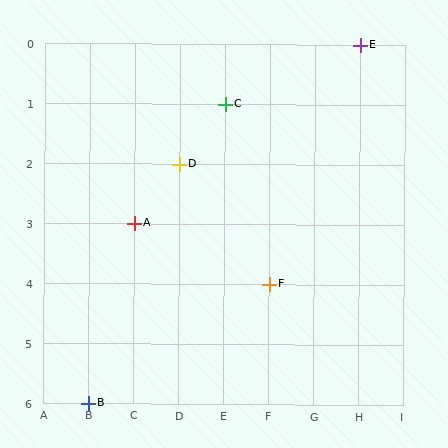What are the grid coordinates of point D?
Point D is at grid coordinates (D, 2).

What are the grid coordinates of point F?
Point F is at grid coordinates (F, 4).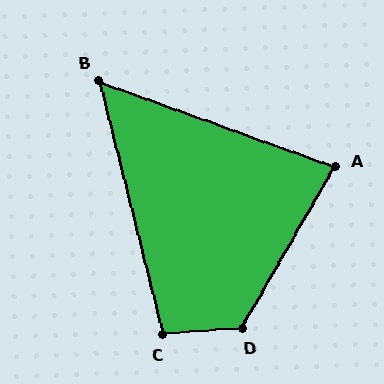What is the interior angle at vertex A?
Approximately 80 degrees (acute).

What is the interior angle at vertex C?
Approximately 100 degrees (obtuse).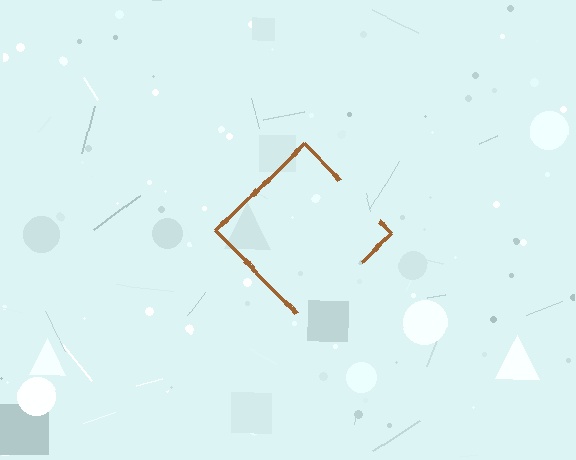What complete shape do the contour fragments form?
The contour fragments form a diamond.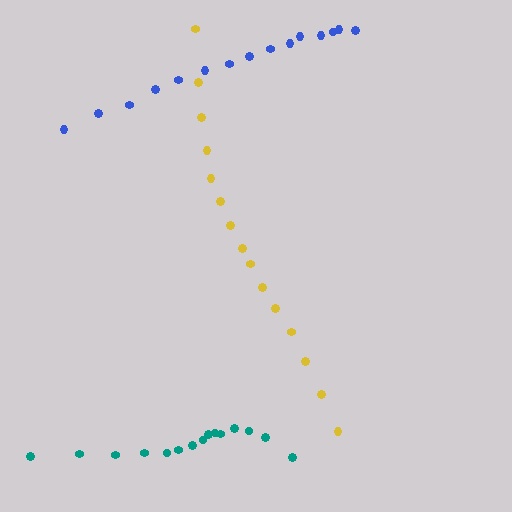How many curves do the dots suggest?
There are 3 distinct paths.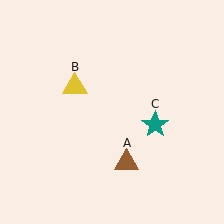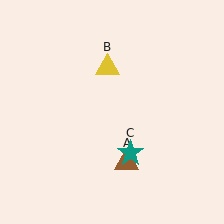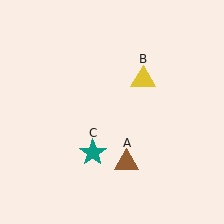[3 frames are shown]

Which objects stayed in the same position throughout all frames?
Brown triangle (object A) remained stationary.